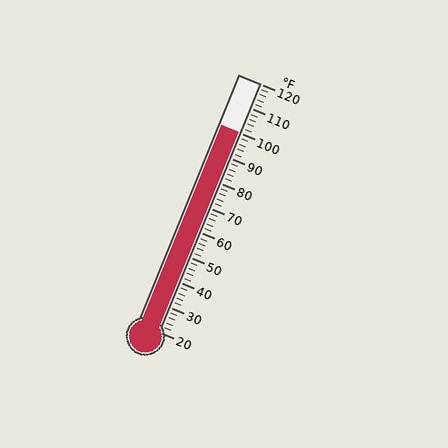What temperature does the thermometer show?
The thermometer shows approximately 100°F.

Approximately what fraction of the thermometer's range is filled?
The thermometer is filled to approximately 80% of its range.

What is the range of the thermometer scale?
The thermometer scale ranges from 20°F to 120°F.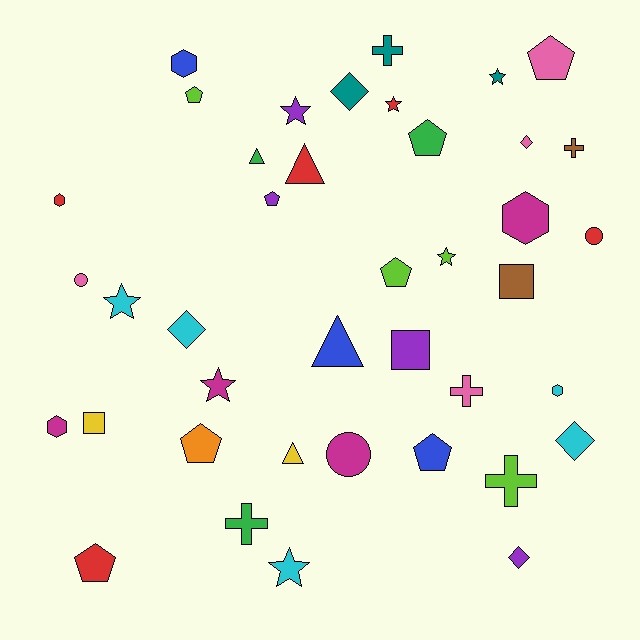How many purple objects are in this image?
There are 4 purple objects.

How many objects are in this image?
There are 40 objects.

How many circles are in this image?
There are 3 circles.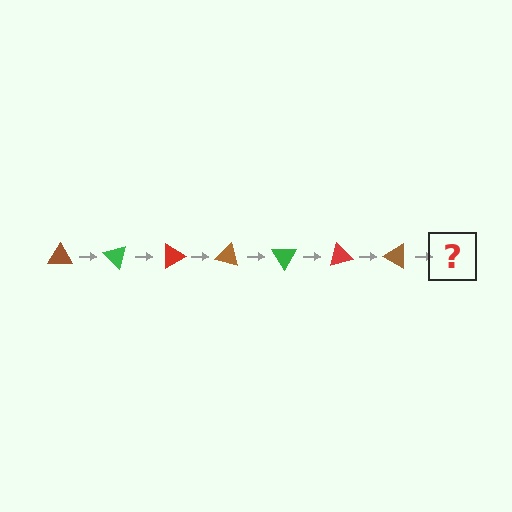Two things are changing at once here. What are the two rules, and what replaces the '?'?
The two rules are that it rotates 45 degrees each step and the color cycles through brown, green, and red. The '?' should be a green triangle, rotated 315 degrees from the start.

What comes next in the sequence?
The next element should be a green triangle, rotated 315 degrees from the start.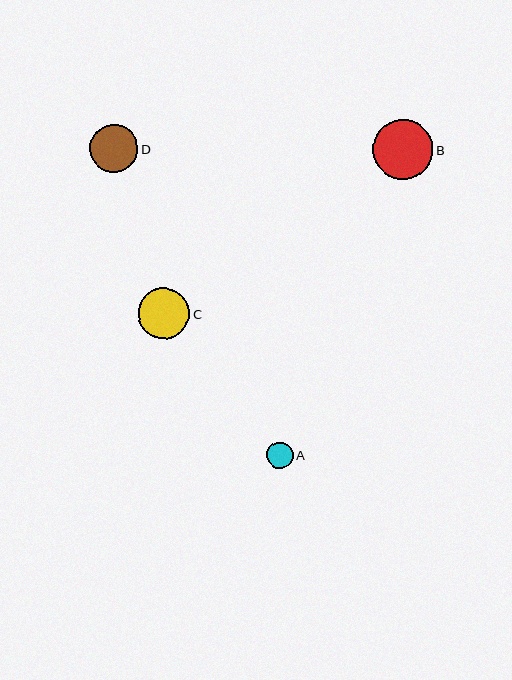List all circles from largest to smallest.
From largest to smallest: B, C, D, A.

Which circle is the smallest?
Circle A is the smallest with a size of approximately 27 pixels.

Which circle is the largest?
Circle B is the largest with a size of approximately 60 pixels.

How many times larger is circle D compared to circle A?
Circle D is approximately 1.8 times the size of circle A.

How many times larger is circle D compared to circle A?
Circle D is approximately 1.8 times the size of circle A.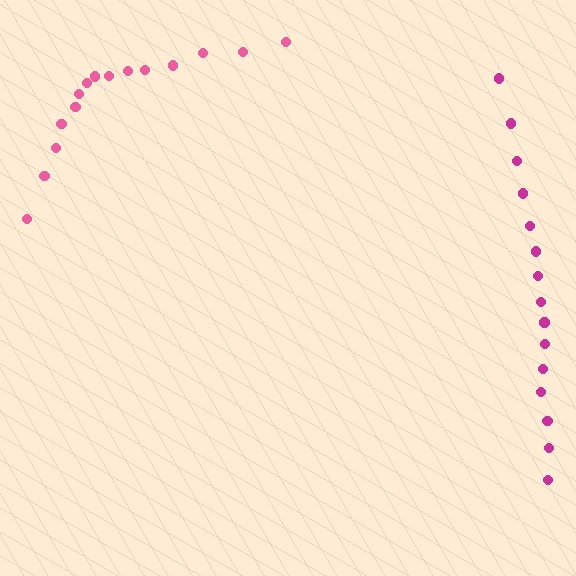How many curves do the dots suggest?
There are 2 distinct paths.